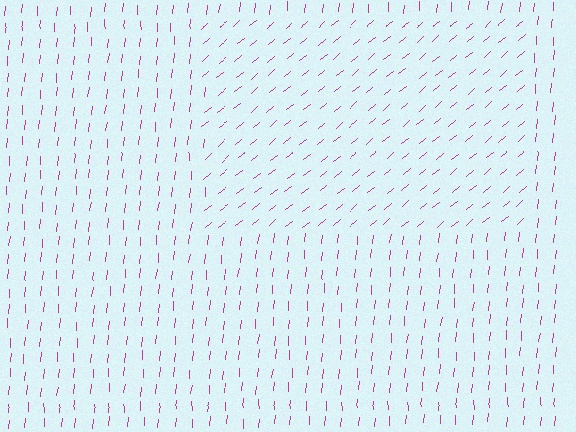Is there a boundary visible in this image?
Yes, there is a texture boundary formed by a change in line orientation.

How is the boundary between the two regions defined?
The boundary is defined purely by a change in line orientation (approximately 45 degrees difference). All lines are the same color and thickness.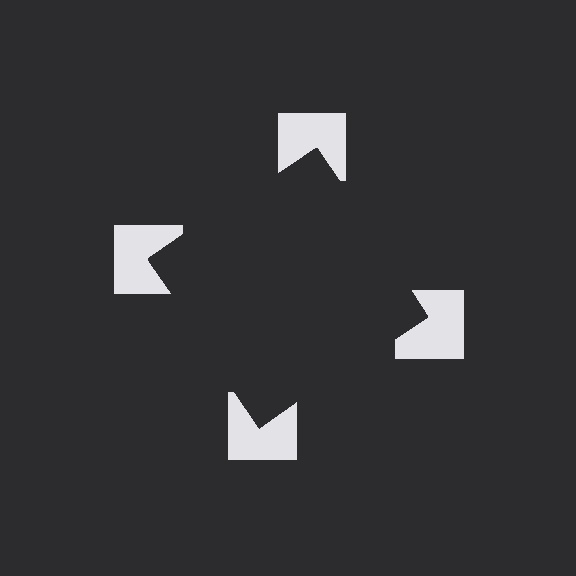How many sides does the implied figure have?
4 sides.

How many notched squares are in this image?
There are 4 — one at each vertex of the illusory square.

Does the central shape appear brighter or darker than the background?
It typically appears slightly darker than the background, even though no actual brightness change is drawn.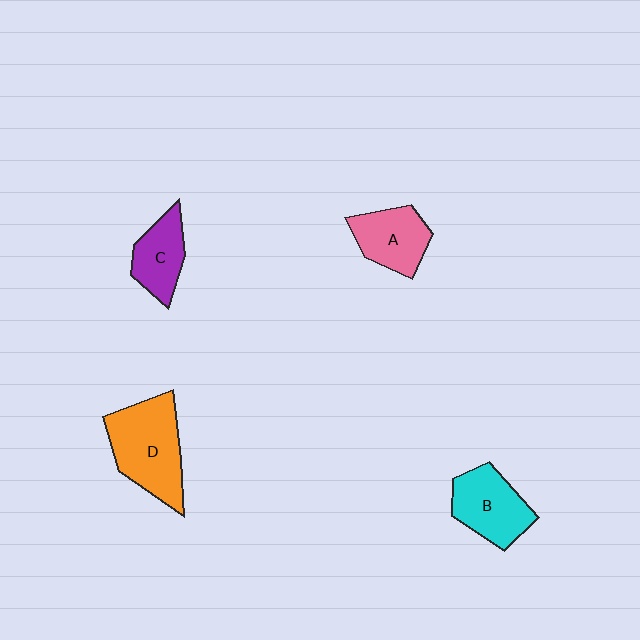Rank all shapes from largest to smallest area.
From largest to smallest: D (orange), B (cyan), A (pink), C (purple).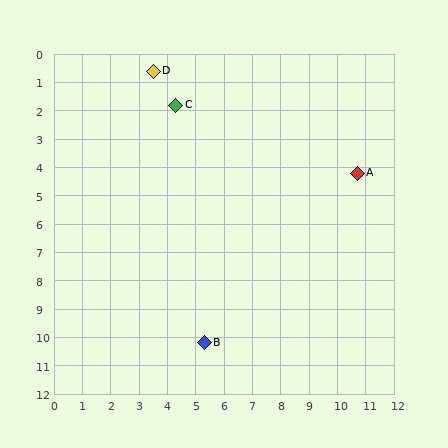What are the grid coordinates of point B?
Point B is at approximately (5.3, 10.2).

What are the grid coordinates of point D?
Point D is at approximately (3.5, 0.6).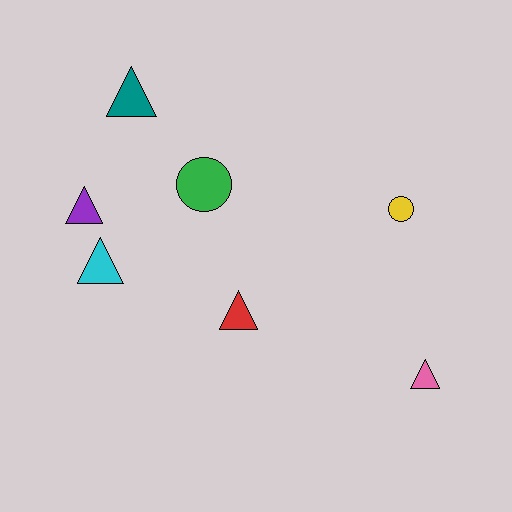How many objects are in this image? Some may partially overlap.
There are 7 objects.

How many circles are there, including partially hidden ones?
There are 2 circles.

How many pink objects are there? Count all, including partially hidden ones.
There is 1 pink object.